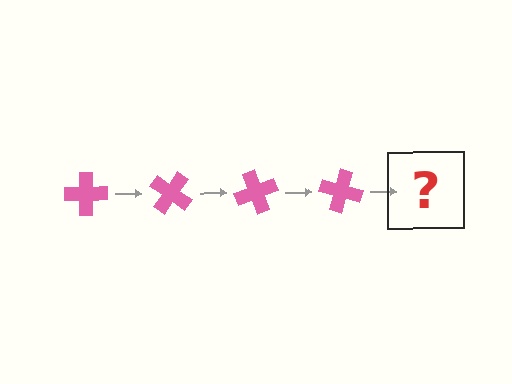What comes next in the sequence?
The next element should be a pink cross rotated 140 degrees.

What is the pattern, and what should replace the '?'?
The pattern is that the cross rotates 35 degrees each step. The '?' should be a pink cross rotated 140 degrees.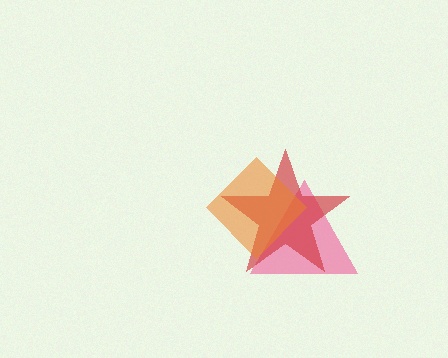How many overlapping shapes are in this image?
There are 3 overlapping shapes in the image.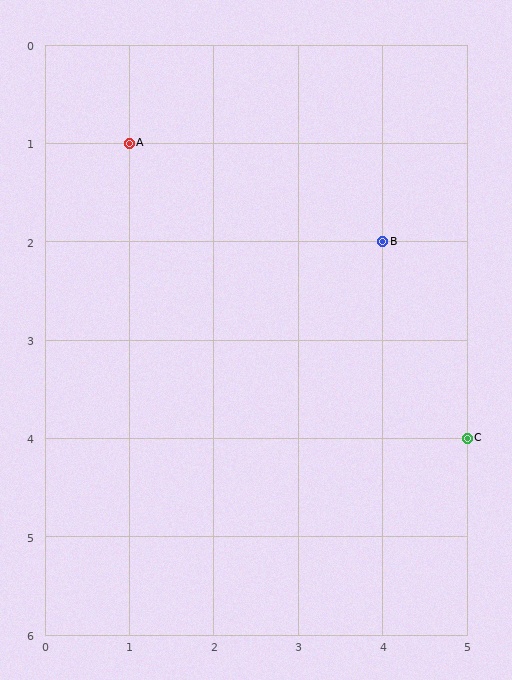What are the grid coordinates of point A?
Point A is at grid coordinates (1, 1).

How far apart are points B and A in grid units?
Points B and A are 3 columns and 1 row apart (about 3.2 grid units diagonally).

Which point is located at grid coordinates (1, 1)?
Point A is at (1, 1).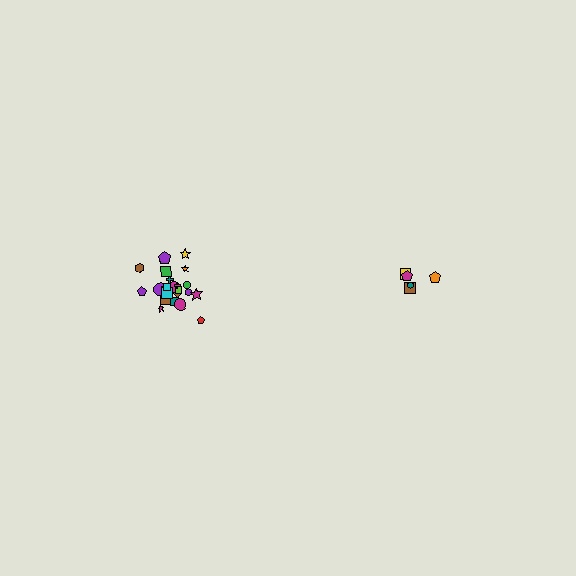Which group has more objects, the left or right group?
The left group.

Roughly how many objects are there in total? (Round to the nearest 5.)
Roughly 30 objects in total.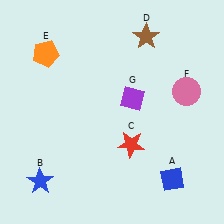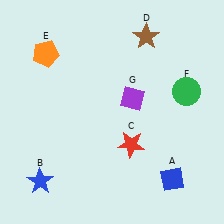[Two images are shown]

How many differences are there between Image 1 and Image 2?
There is 1 difference between the two images.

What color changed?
The circle (F) changed from pink in Image 1 to green in Image 2.